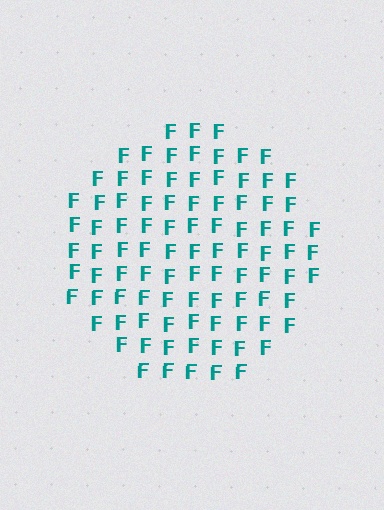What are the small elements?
The small elements are letter F's.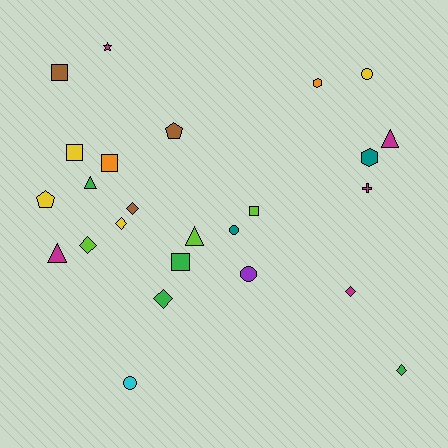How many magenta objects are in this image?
There are 5 magenta objects.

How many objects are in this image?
There are 25 objects.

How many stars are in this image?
There is 1 star.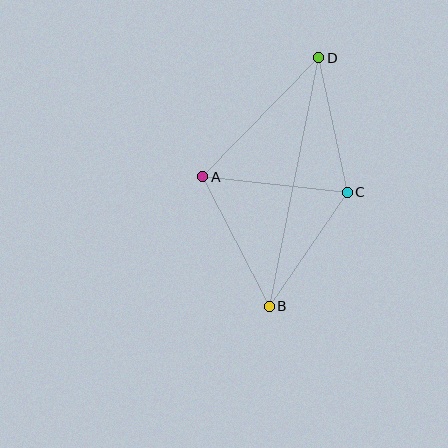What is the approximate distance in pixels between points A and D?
The distance between A and D is approximately 166 pixels.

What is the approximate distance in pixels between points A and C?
The distance between A and C is approximately 145 pixels.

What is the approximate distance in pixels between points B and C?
The distance between B and C is approximately 138 pixels.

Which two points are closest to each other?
Points C and D are closest to each other.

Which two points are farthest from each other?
Points B and D are farthest from each other.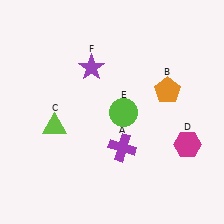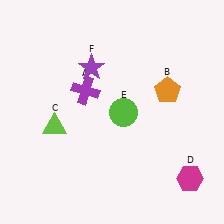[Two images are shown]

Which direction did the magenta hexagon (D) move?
The magenta hexagon (D) moved down.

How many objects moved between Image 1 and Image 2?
2 objects moved between the two images.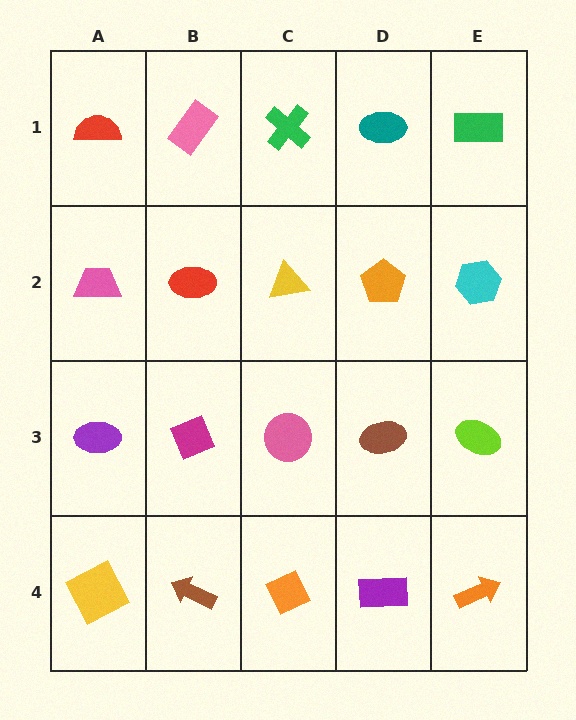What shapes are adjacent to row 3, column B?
A red ellipse (row 2, column B), a brown arrow (row 4, column B), a purple ellipse (row 3, column A), a pink circle (row 3, column C).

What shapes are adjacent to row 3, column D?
An orange pentagon (row 2, column D), a purple rectangle (row 4, column D), a pink circle (row 3, column C), a lime ellipse (row 3, column E).